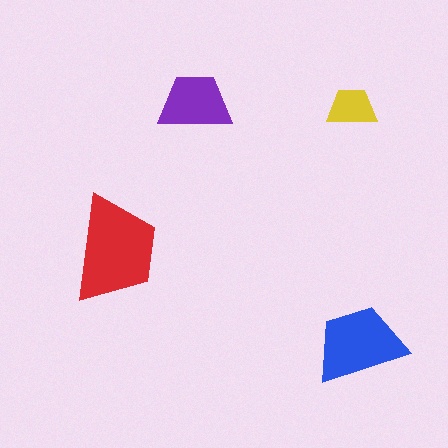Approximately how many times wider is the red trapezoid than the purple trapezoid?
About 1.5 times wider.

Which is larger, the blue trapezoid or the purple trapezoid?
The blue one.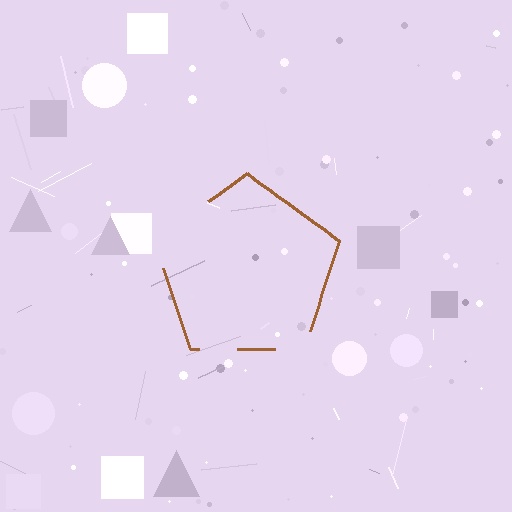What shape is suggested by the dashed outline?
The dashed outline suggests a pentagon.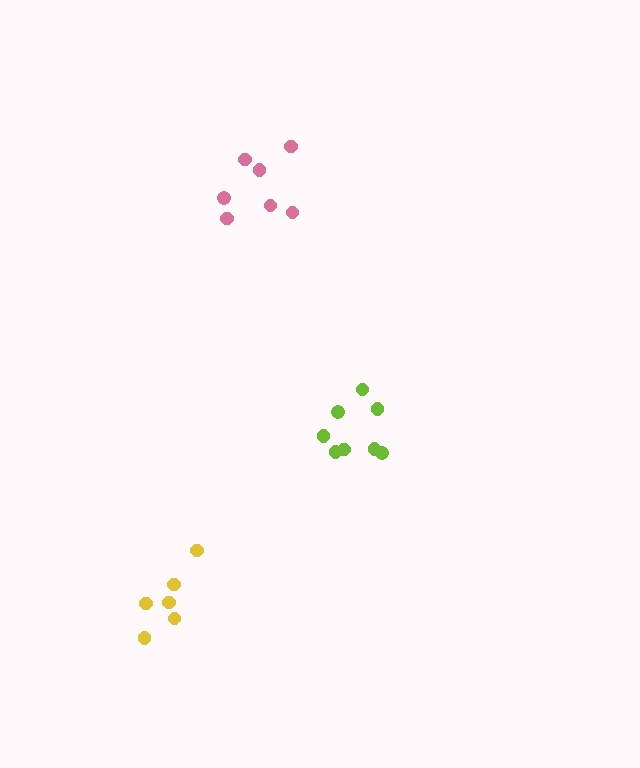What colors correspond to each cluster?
The clusters are colored: lime, yellow, pink.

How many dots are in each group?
Group 1: 8 dots, Group 2: 6 dots, Group 3: 7 dots (21 total).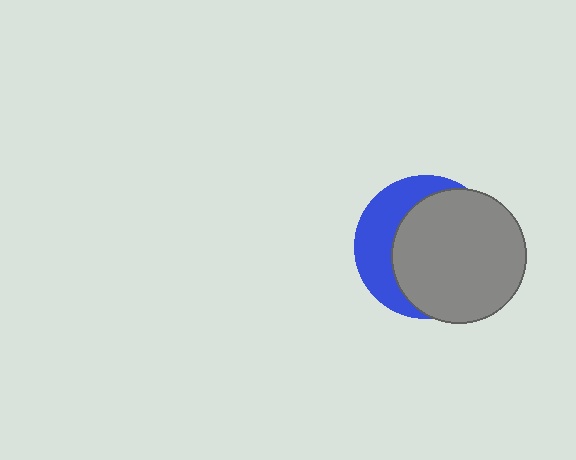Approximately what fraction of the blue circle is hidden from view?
Roughly 65% of the blue circle is hidden behind the gray circle.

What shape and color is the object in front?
The object in front is a gray circle.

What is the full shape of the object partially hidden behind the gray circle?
The partially hidden object is a blue circle.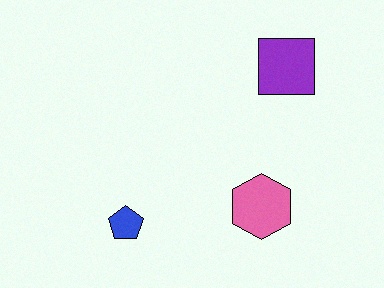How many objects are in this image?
There are 3 objects.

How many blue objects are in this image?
There is 1 blue object.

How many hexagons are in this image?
There is 1 hexagon.